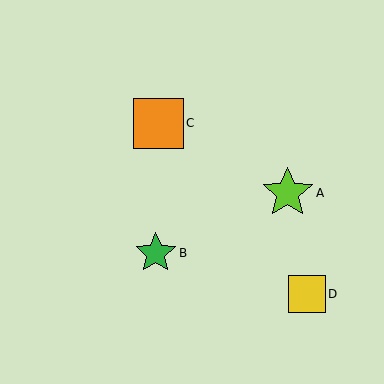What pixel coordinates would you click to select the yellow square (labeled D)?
Click at (307, 294) to select the yellow square D.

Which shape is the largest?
The lime star (labeled A) is the largest.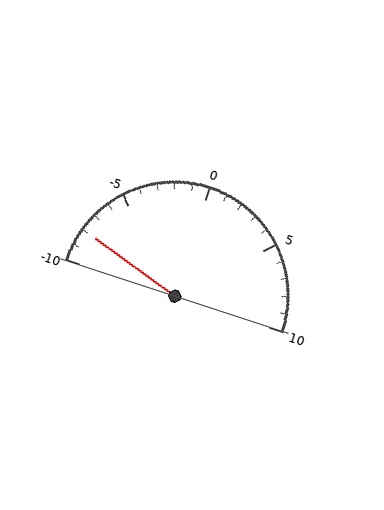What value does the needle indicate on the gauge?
The needle indicates approximately -8.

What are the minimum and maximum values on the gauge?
The gauge ranges from -10 to 10.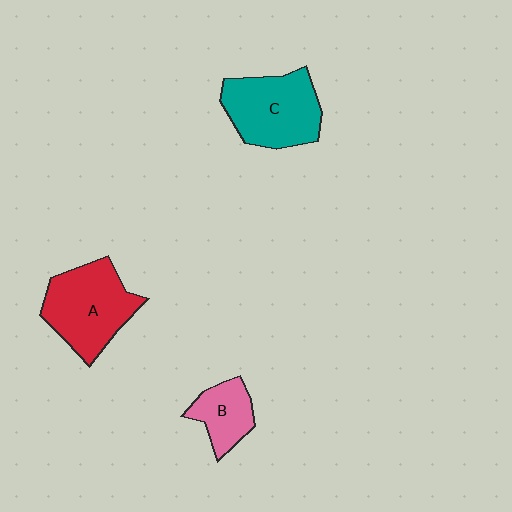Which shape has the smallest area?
Shape B (pink).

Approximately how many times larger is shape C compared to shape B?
Approximately 1.9 times.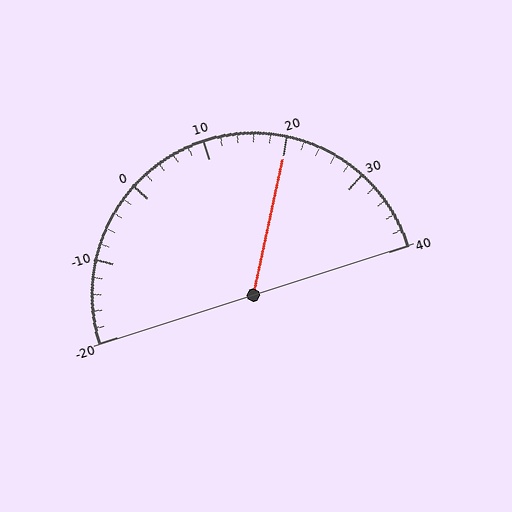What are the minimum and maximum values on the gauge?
The gauge ranges from -20 to 40.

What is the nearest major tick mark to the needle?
The nearest major tick mark is 20.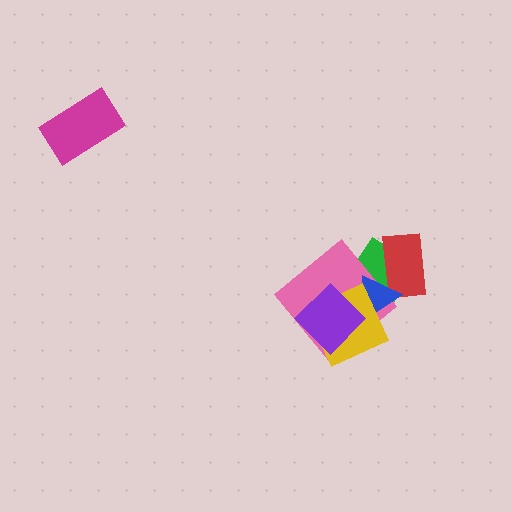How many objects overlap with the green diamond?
4 objects overlap with the green diamond.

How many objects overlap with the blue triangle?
5 objects overlap with the blue triangle.